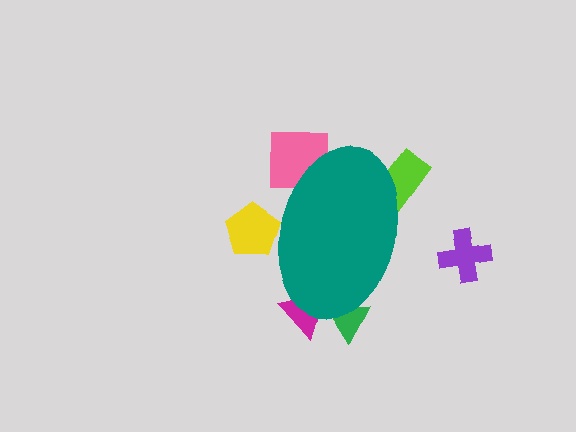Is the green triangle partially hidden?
Yes, the green triangle is partially hidden behind the teal ellipse.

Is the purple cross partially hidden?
No, the purple cross is fully visible.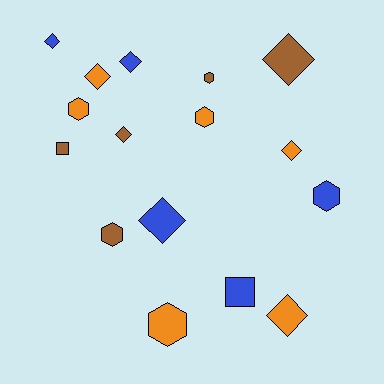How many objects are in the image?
There are 16 objects.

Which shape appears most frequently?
Diamond, with 8 objects.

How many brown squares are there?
There is 1 brown square.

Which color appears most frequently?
Orange, with 6 objects.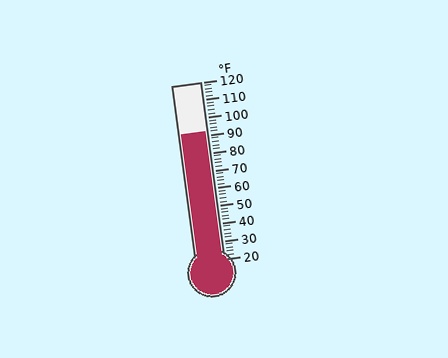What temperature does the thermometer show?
The thermometer shows approximately 92°F.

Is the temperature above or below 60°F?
The temperature is above 60°F.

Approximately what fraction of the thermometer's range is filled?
The thermometer is filled to approximately 70% of its range.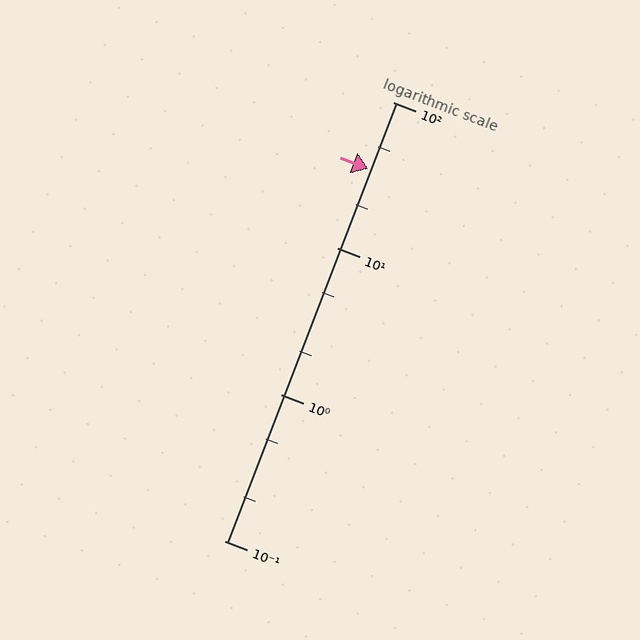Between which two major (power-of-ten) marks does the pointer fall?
The pointer is between 10 and 100.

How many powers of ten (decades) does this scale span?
The scale spans 3 decades, from 0.1 to 100.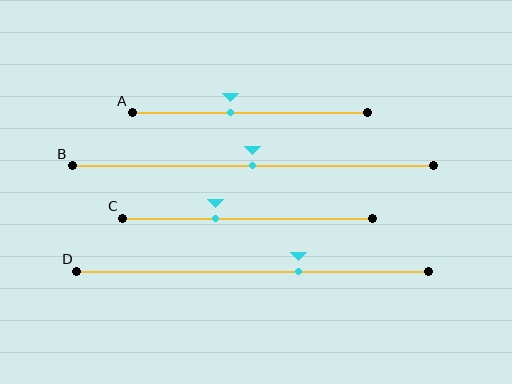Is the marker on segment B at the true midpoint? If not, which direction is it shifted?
Yes, the marker on segment B is at the true midpoint.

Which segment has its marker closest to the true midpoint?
Segment B has its marker closest to the true midpoint.